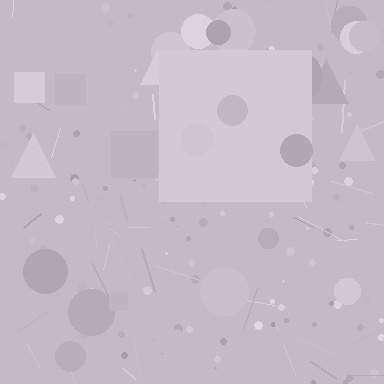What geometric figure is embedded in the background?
A square is embedded in the background.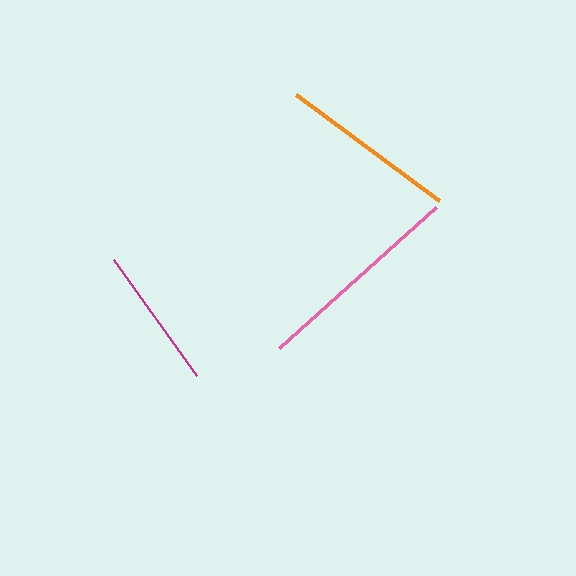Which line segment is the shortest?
The magenta line is the shortest at approximately 142 pixels.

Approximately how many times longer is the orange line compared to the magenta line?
The orange line is approximately 1.3 times the length of the magenta line.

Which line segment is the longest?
The pink line is the longest at approximately 211 pixels.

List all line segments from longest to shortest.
From longest to shortest: pink, orange, magenta.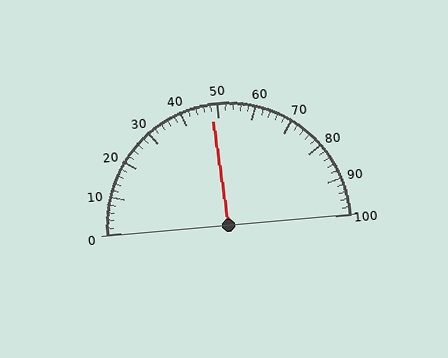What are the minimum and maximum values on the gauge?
The gauge ranges from 0 to 100.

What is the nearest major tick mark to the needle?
The nearest major tick mark is 50.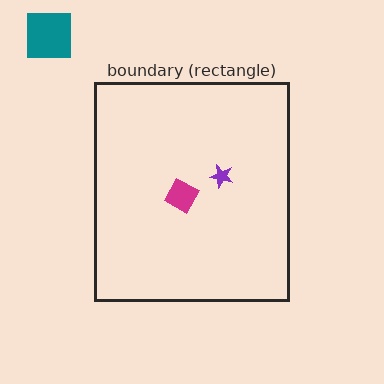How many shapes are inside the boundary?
2 inside, 1 outside.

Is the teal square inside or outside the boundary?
Outside.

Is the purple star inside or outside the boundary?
Inside.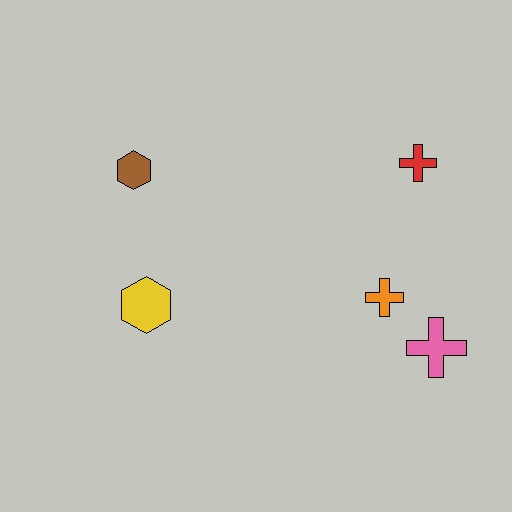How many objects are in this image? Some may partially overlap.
There are 5 objects.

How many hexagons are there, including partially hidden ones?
There are 2 hexagons.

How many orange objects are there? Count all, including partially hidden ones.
There is 1 orange object.